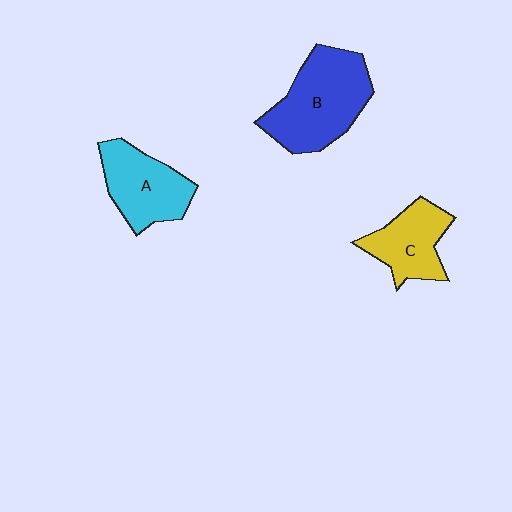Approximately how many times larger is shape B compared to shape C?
Approximately 1.6 times.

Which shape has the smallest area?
Shape C (yellow).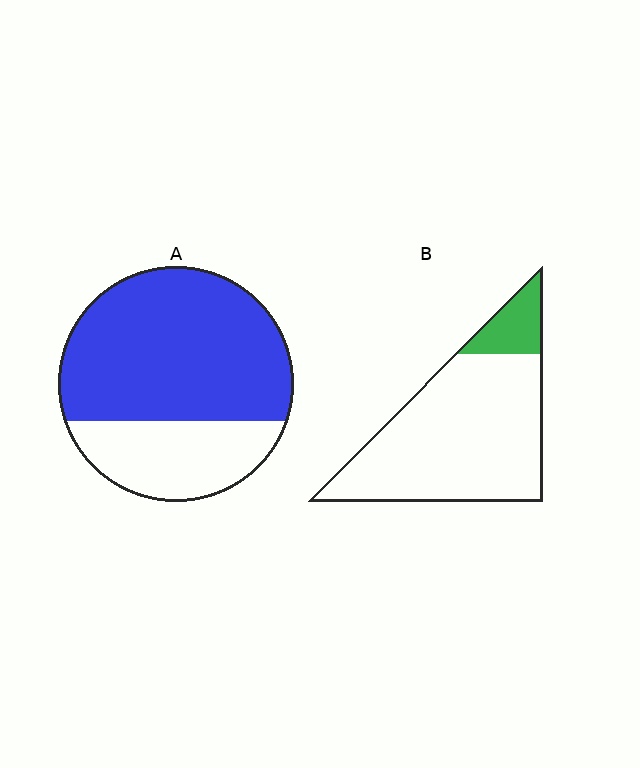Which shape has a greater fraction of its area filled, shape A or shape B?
Shape A.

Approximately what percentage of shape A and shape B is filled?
A is approximately 70% and B is approximately 15%.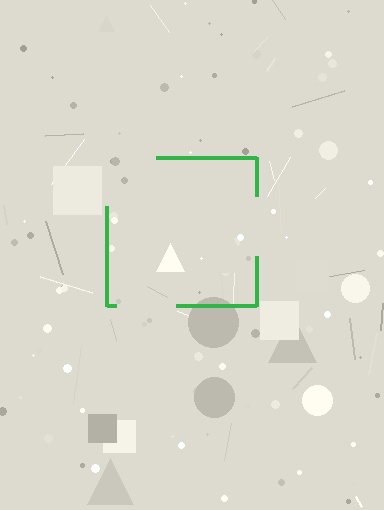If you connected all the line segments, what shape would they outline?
They would outline a square.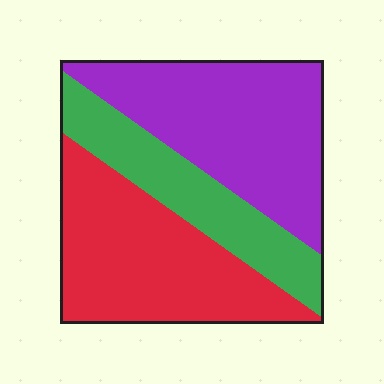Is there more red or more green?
Red.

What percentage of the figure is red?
Red takes up about three eighths (3/8) of the figure.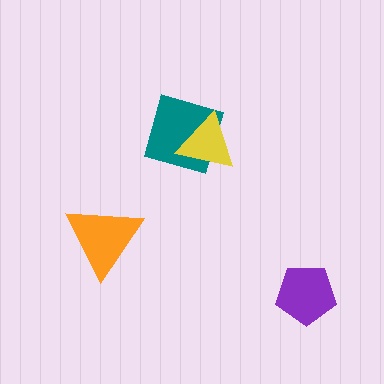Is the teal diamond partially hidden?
Yes, it is partially covered by another shape.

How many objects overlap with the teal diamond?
1 object overlaps with the teal diamond.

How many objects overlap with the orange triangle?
0 objects overlap with the orange triangle.